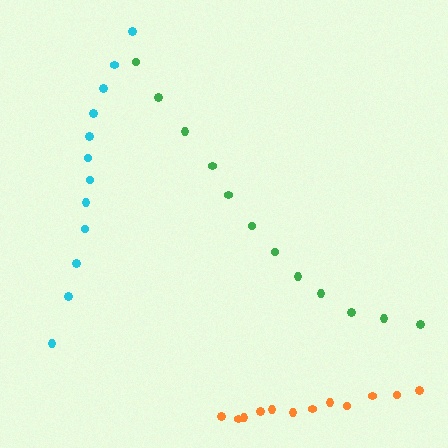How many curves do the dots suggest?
There are 3 distinct paths.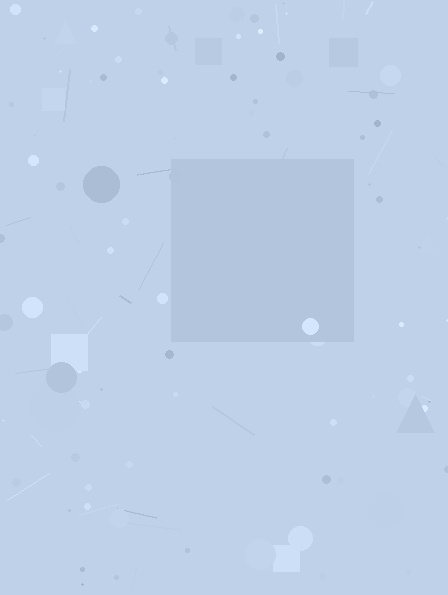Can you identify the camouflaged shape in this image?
The camouflaged shape is a square.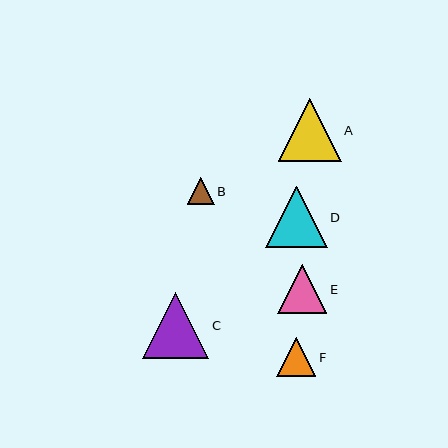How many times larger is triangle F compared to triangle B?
Triangle F is approximately 1.4 times the size of triangle B.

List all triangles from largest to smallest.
From largest to smallest: C, A, D, E, F, B.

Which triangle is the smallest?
Triangle B is the smallest with a size of approximately 27 pixels.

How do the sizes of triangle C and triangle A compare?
Triangle C and triangle A are approximately the same size.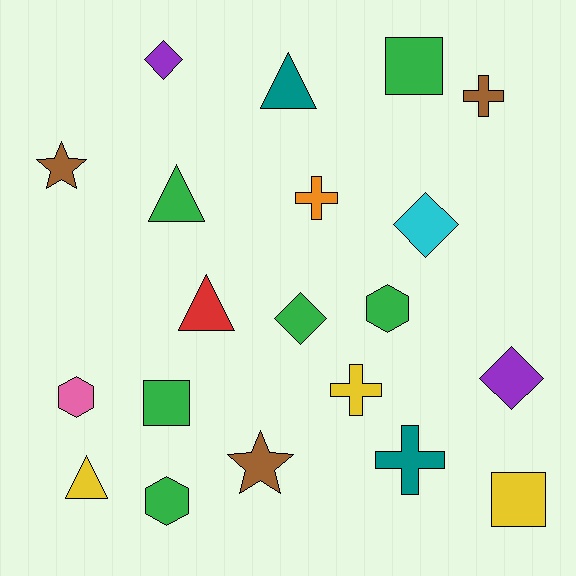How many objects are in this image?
There are 20 objects.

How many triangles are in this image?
There are 4 triangles.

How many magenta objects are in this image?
There are no magenta objects.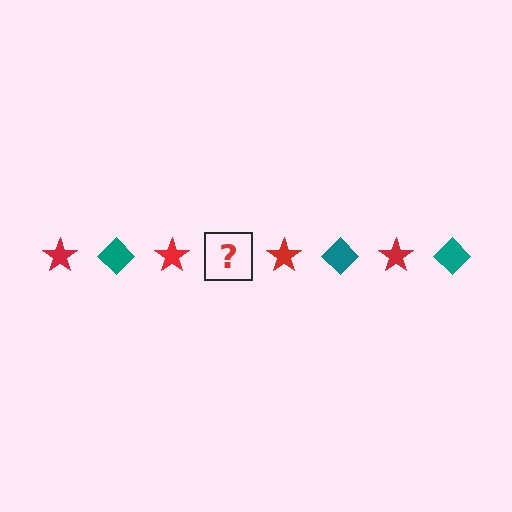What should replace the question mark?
The question mark should be replaced with a teal diamond.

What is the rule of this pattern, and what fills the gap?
The rule is that the pattern alternates between red star and teal diamond. The gap should be filled with a teal diamond.